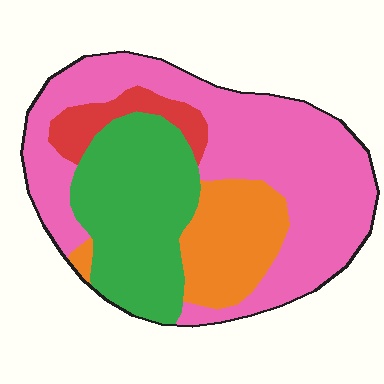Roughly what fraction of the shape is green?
Green covers around 30% of the shape.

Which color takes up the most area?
Pink, at roughly 50%.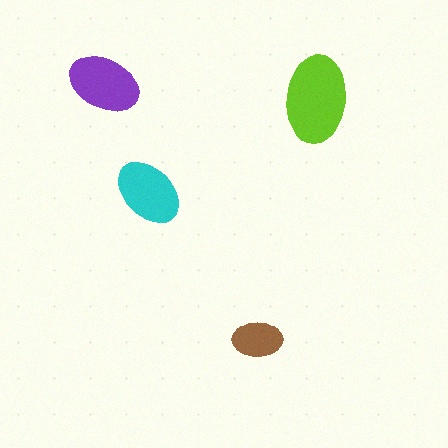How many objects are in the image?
There are 4 objects in the image.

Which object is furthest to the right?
The lime ellipse is rightmost.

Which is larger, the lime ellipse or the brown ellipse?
The lime one.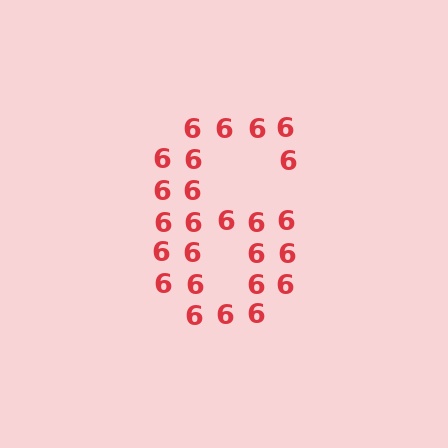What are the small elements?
The small elements are digit 6's.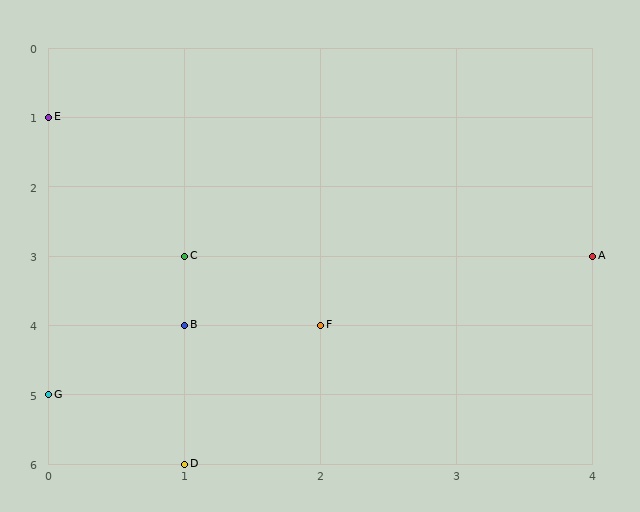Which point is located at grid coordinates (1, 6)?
Point D is at (1, 6).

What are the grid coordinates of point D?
Point D is at grid coordinates (1, 6).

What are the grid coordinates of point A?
Point A is at grid coordinates (4, 3).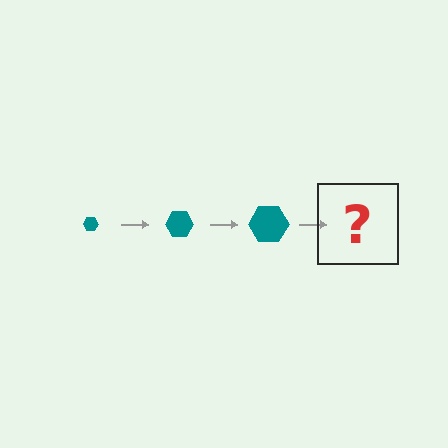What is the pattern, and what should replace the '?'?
The pattern is that the hexagon gets progressively larger each step. The '?' should be a teal hexagon, larger than the previous one.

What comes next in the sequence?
The next element should be a teal hexagon, larger than the previous one.